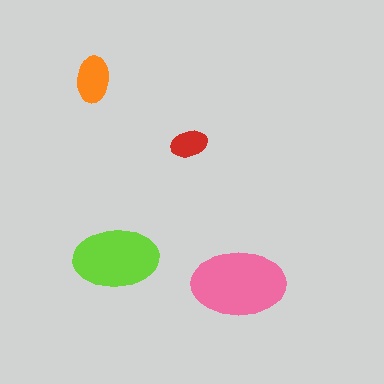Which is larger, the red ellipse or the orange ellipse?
The orange one.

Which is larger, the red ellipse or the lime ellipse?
The lime one.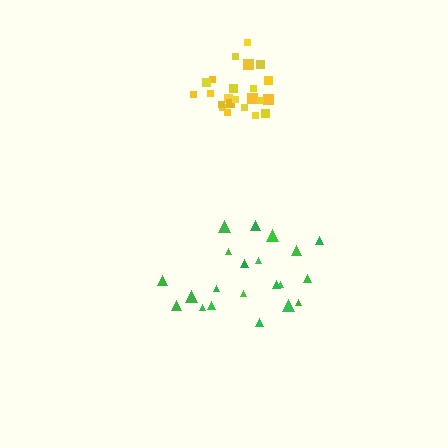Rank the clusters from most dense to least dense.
yellow, green.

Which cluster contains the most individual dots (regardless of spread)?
Yellow (23).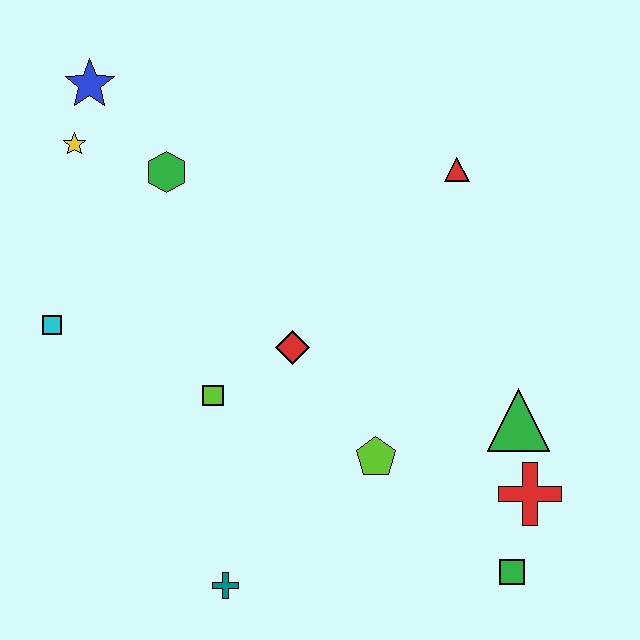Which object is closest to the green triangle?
The red cross is closest to the green triangle.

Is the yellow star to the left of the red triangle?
Yes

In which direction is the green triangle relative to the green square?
The green triangle is above the green square.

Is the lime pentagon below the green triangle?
Yes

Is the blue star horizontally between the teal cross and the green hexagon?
No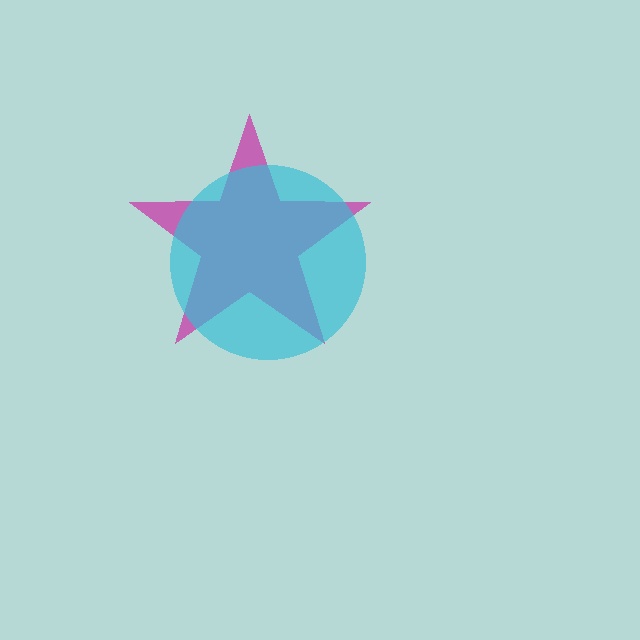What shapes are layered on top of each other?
The layered shapes are: a magenta star, a cyan circle.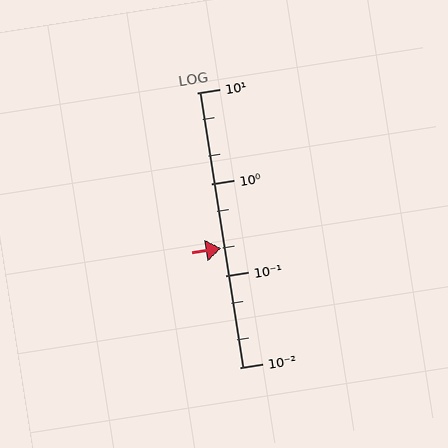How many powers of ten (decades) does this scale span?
The scale spans 3 decades, from 0.01 to 10.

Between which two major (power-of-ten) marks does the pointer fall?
The pointer is between 0.1 and 1.